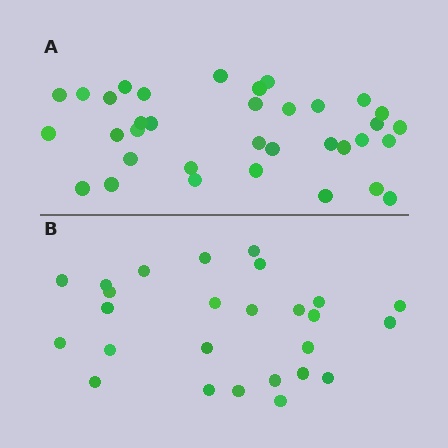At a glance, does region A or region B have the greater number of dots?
Region A (the top region) has more dots.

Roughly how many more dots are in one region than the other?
Region A has roughly 8 or so more dots than region B.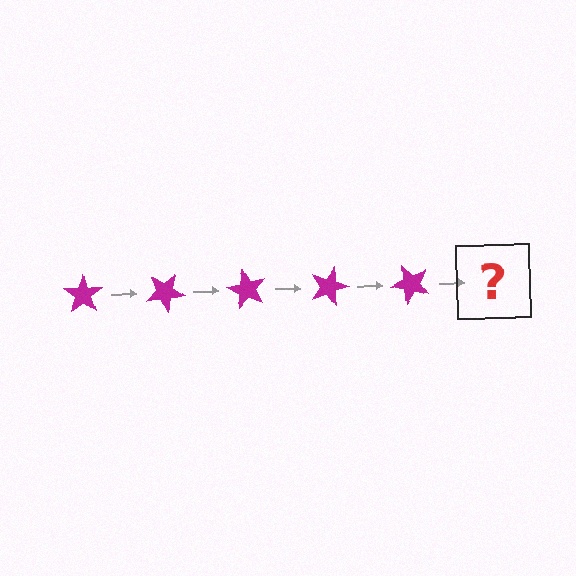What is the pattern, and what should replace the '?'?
The pattern is that the star rotates 30 degrees each step. The '?' should be a magenta star rotated 150 degrees.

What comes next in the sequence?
The next element should be a magenta star rotated 150 degrees.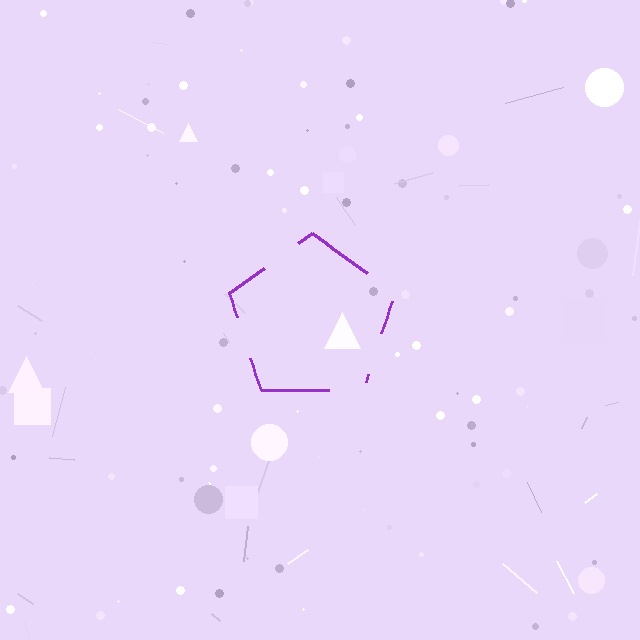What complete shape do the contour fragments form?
The contour fragments form a pentagon.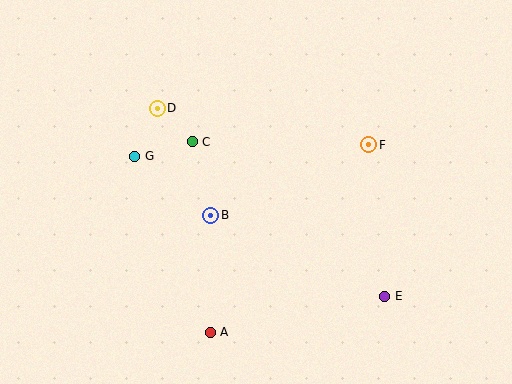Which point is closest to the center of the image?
Point B at (211, 215) is closest to the center.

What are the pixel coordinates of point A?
Point A is at (210, 332).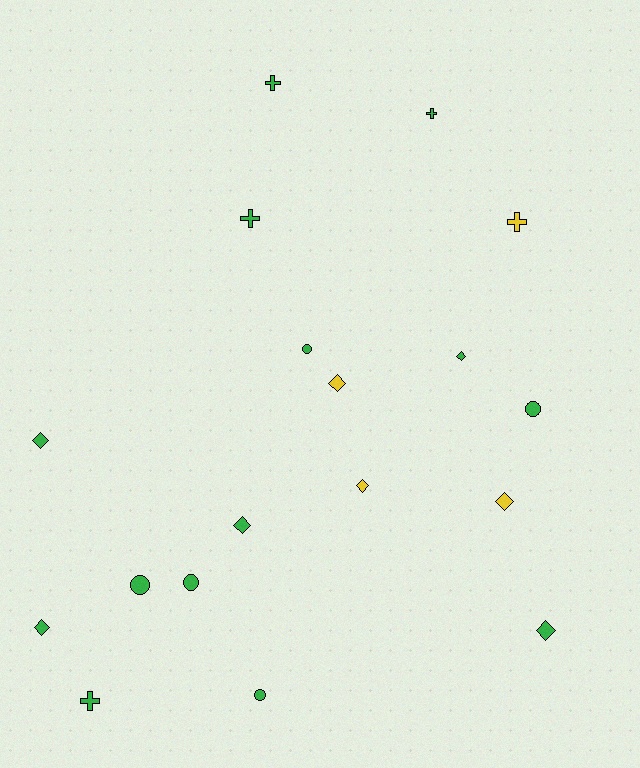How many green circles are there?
There are 5 green circles.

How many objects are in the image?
There are 18 objects.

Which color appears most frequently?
Green, with 14 objects.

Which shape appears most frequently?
Diamond, with 8 objects.